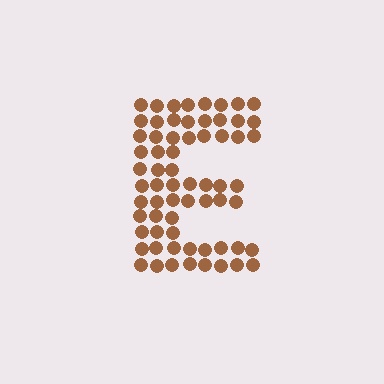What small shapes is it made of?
It is made of small circles.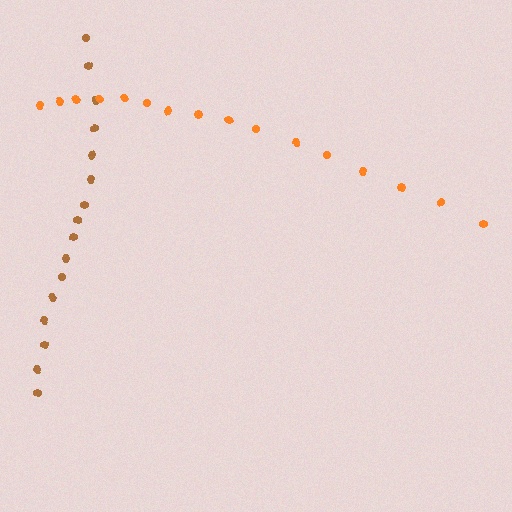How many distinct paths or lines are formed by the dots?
There are 2 distinct paths.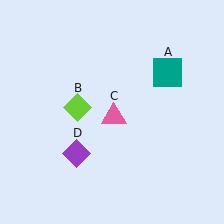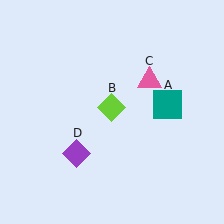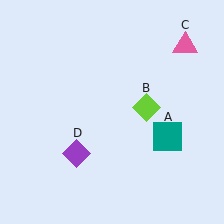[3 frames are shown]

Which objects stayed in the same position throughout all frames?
Purple diamond (object D) remained stationary.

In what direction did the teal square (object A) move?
The teal square (object A) moved down.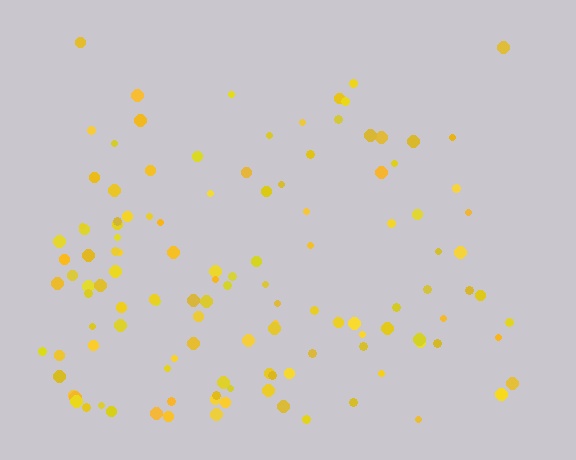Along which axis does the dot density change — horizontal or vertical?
Vertical.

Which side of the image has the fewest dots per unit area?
The top.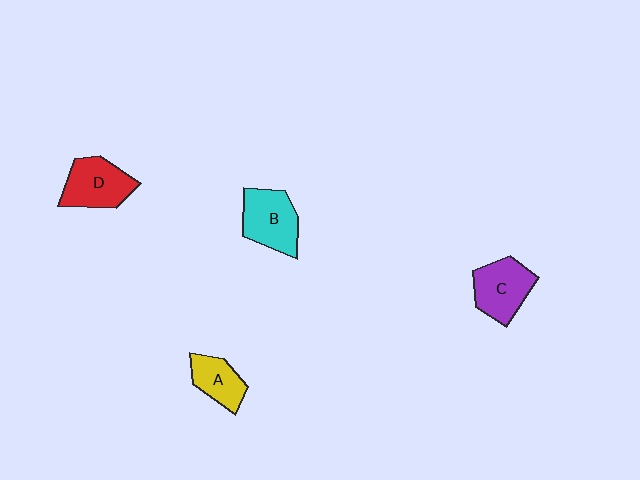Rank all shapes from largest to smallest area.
From largest to smallest: B (cyan), D (red), C (purple), A (yellow).